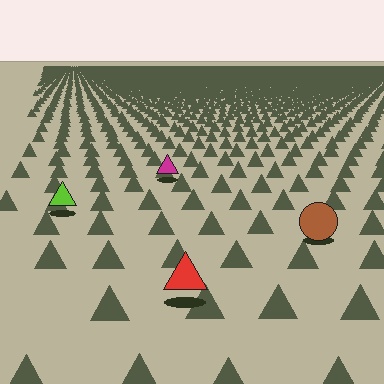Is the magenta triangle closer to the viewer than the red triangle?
No. The red triangle is closer — you can tell from the texture gradient: the ground texture is coarser near it.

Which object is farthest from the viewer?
The magenta triangle is farthest from the viewer. It appears smaller and the ground texture around it is denser.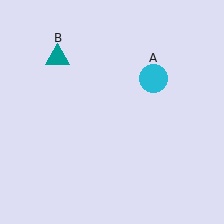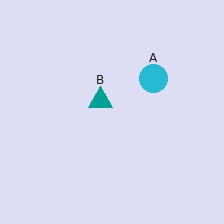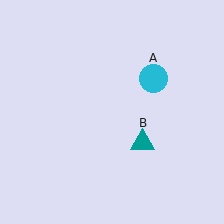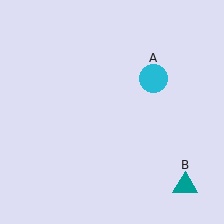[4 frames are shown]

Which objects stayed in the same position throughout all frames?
Cyan circle (object A) remained stationary.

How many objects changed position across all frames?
1 object changed position: teal triangle (object B).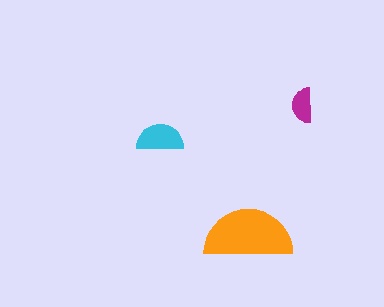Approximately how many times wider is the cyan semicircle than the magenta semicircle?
About 1.5 times wider.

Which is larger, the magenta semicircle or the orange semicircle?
The orange one.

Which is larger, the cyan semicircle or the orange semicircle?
The orange one.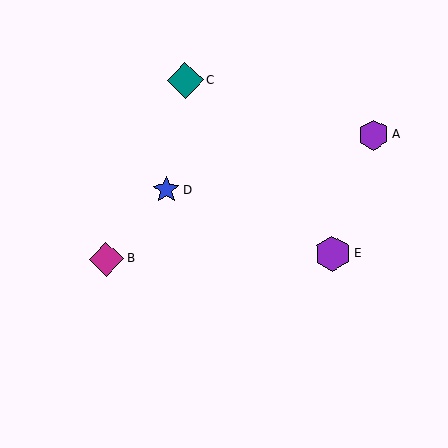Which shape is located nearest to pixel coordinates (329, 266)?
The purple hexagon (labeled E) at (333, 254) is nearest to that location.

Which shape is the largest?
The teal diamond (labeled C) is the largest.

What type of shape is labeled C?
Shape C is a teal diamond.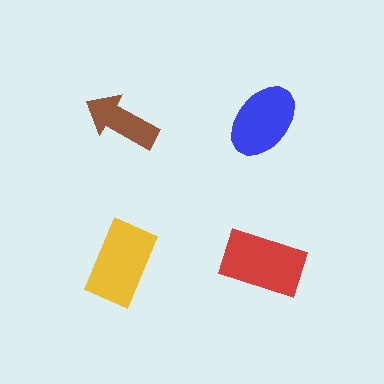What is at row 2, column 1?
A yellow rectangle.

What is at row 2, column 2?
A red rectangle.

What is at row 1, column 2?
A blue ellipse.